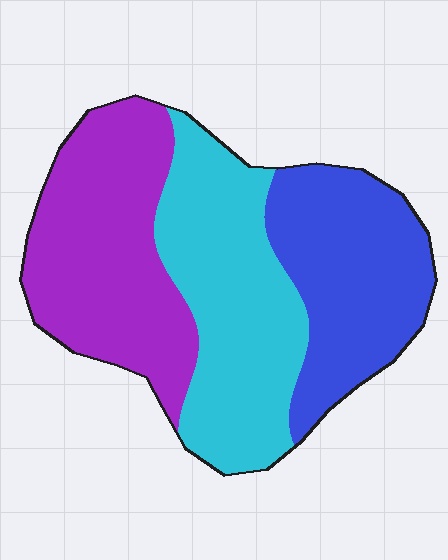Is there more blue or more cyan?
Cyan.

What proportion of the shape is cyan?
Cyan takes up between a third and a half of the shape.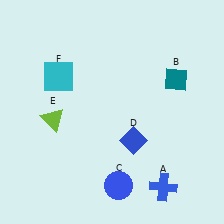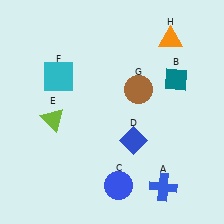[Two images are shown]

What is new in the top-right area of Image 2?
An orange triangle (H) was added in the top-right area of Image 2.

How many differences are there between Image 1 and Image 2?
There are 2 differences between the two images.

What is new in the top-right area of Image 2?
A brown circle (G) was added in the top-right area of Image 2.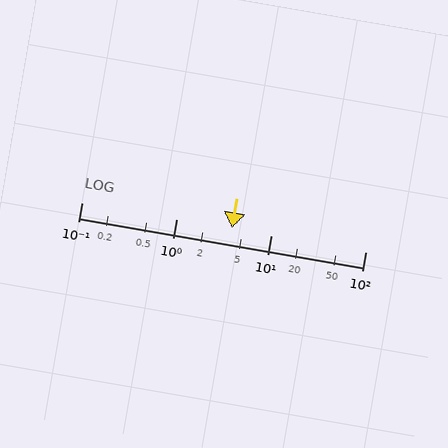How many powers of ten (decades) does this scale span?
The scale spans 3 decades, from 0.1 to 100.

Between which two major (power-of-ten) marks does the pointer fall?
The pointer is between 1 and 10.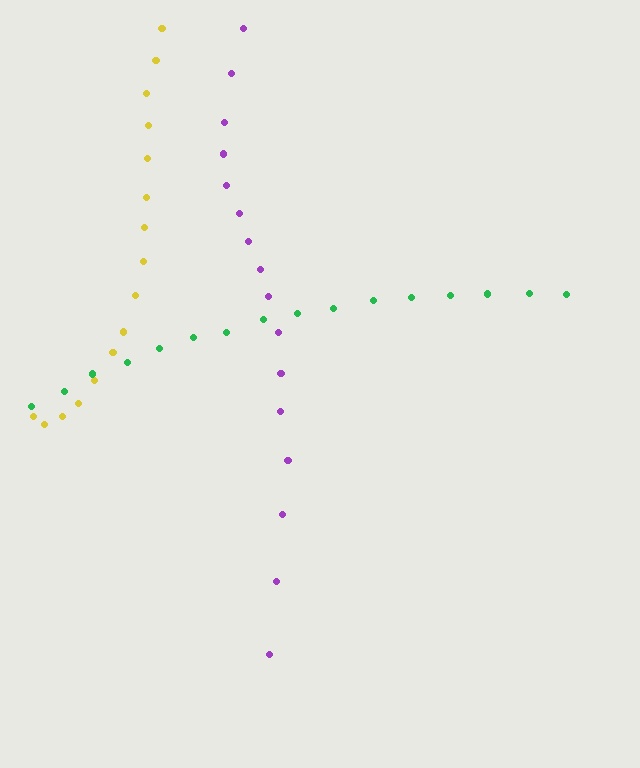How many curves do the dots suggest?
There are 3 distinct paths.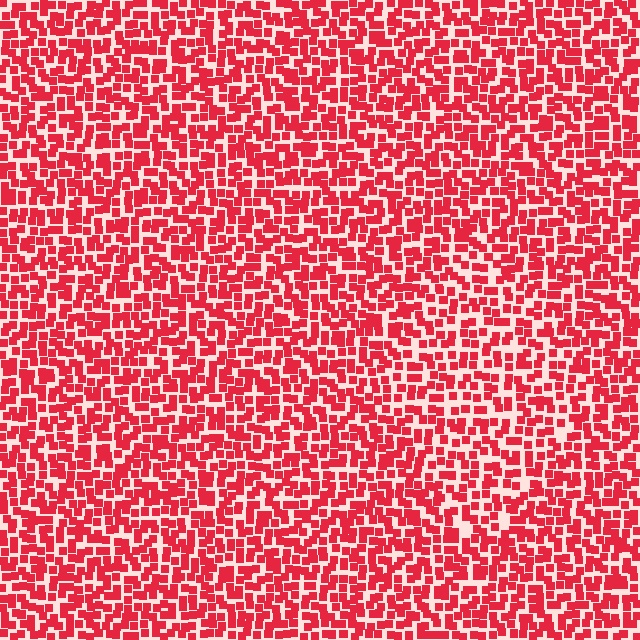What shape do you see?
I see a diamond.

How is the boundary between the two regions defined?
The boundary is defined by a change in element density (approximately 1.3x ratio). All elements are the same color, size, and shape.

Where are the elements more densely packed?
The elements are more densely packed outside the diamond boundary.